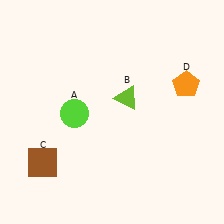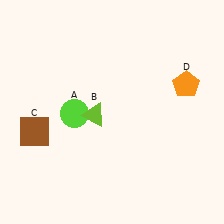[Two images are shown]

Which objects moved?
The objects that moved are: the lime triangle (B), the brown square (C).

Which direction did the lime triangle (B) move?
The lime triangle (B) moved left.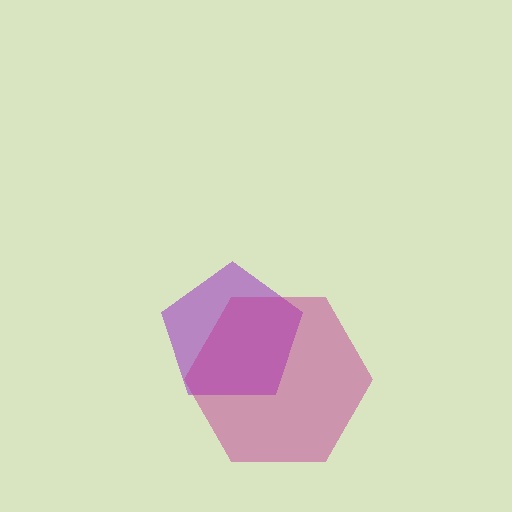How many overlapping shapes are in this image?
There are 2 overlapping shapes in the image.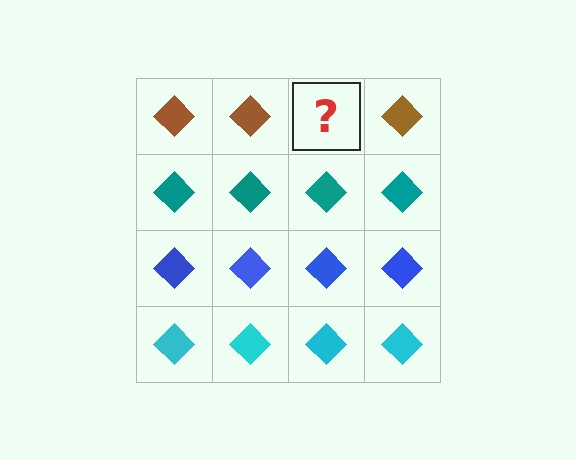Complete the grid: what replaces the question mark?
The question mark should be replaced with a brown diamond.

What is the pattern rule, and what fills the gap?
The rule is that each row has a consistent color. The gap should be filled with a brown diamond.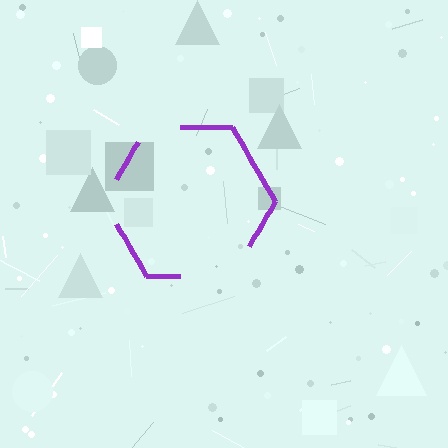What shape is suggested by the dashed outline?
The dashed outline suggests a hexagon.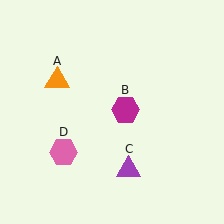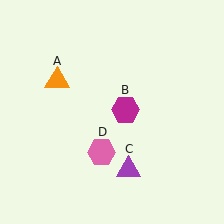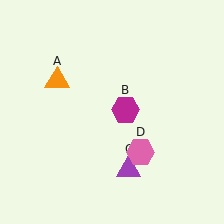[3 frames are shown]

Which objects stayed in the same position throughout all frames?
Orange triangle (object A) and magenta hexagon (object B) and purple triangle (object C) remained stationary.